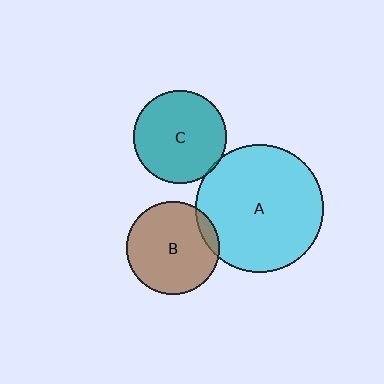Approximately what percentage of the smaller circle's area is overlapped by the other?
Approximately 5%.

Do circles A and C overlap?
Yes.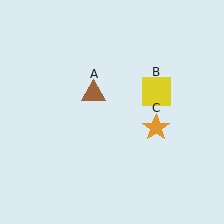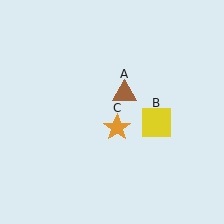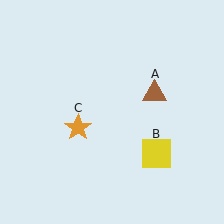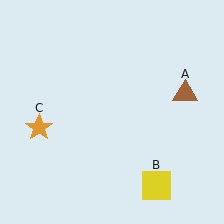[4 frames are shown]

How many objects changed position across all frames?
3 objects changed position: brown triangle (object A), yellow square (object B), orange star (object C).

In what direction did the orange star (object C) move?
The orange star (object C) moved left.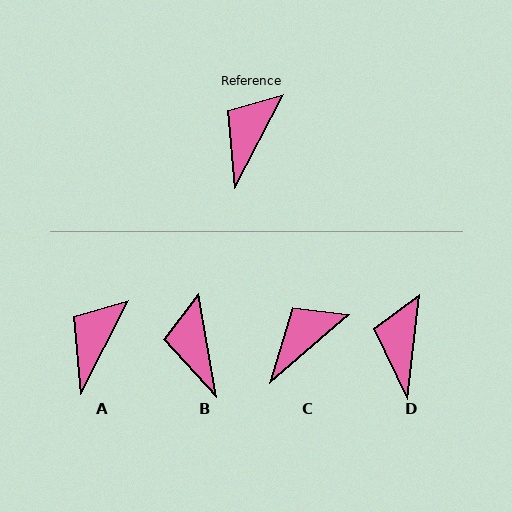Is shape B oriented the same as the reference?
No, it is off by about 37 degrees.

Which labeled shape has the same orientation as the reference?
A.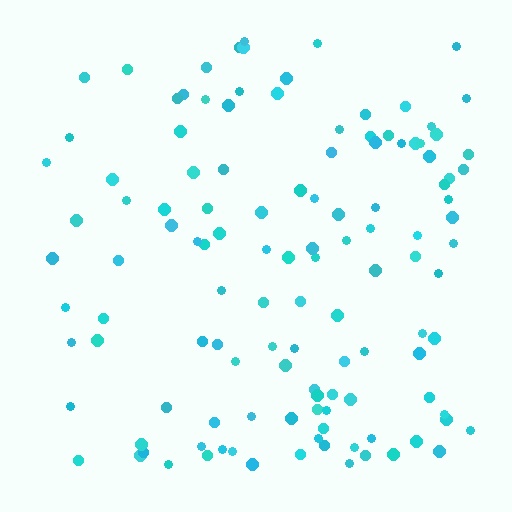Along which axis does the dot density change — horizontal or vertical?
Horizontal.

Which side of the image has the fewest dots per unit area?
The left.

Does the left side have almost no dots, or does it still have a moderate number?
Still a moderate number, just noticeably fewer than the right.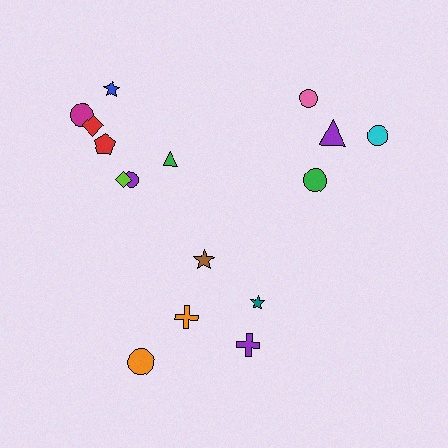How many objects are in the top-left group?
There are 7 objects.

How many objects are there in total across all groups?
There are 16 objects.